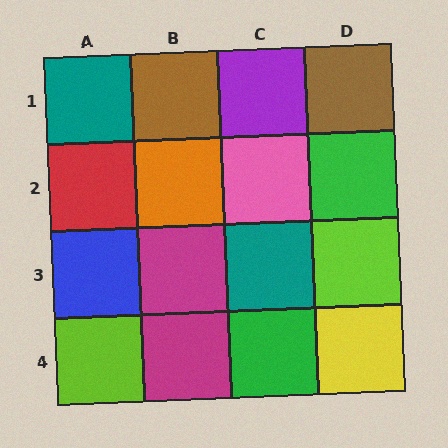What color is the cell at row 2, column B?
Orange.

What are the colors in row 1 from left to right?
Teal, brown, purple, brown.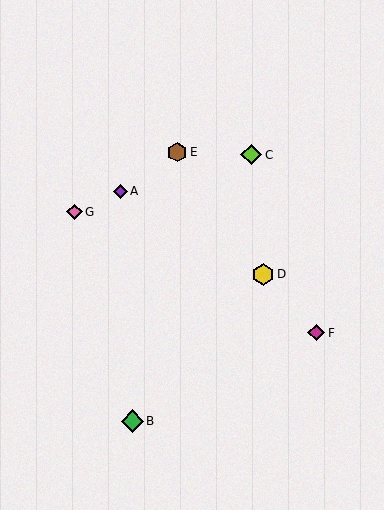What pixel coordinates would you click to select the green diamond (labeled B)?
Click at (132, 421) to select the green diamond B.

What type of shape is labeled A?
Shape A is a purple diamond.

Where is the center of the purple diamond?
The center of the purple diamond is at (120, 191).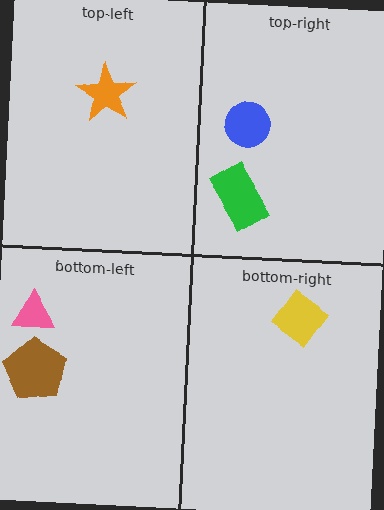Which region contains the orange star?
The top-left region.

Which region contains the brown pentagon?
The bottom-left region.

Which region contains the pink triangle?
The bottom-left region.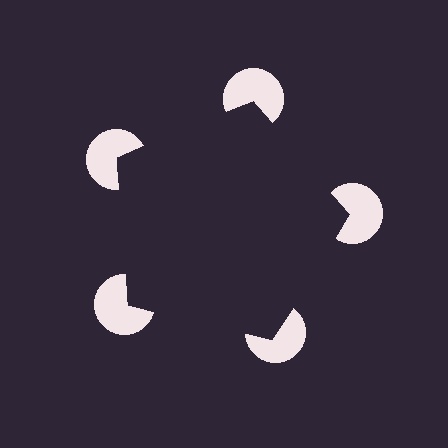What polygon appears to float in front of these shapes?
An illusory pentagon — its edges are inferred from the aligned wedge cuts in the pac-man discs, not physically drawn.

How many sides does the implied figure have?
5 sides.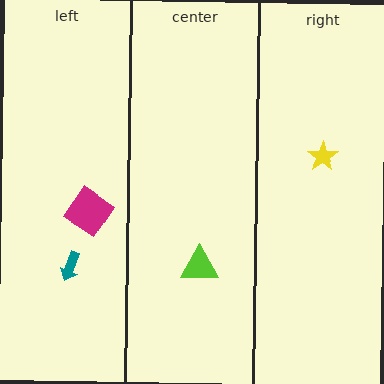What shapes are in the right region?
The yellow star.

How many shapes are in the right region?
1.